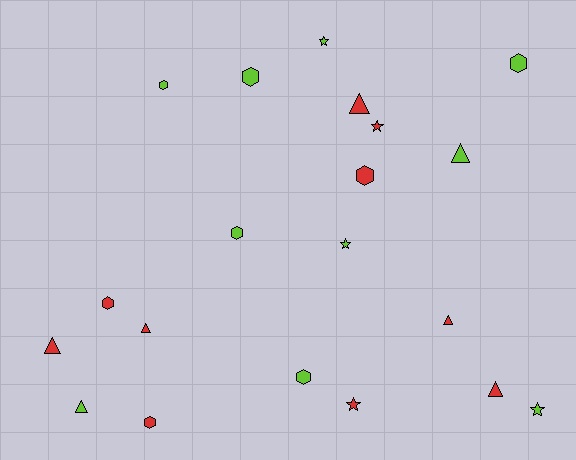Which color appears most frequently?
Lime, with 10 objects.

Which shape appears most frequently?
Hexagon, with 8 objects.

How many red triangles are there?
There are 5 red triangles.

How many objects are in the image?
There are 20 objects.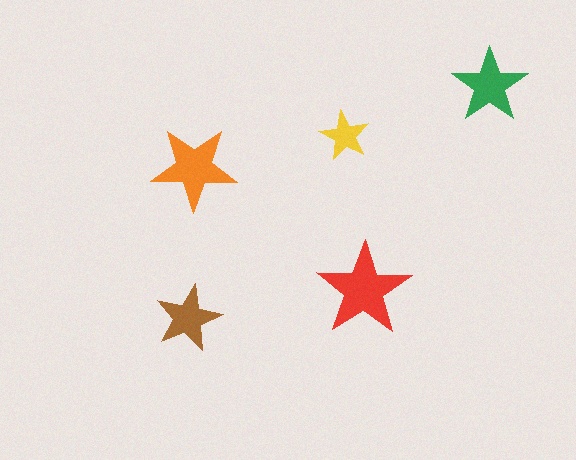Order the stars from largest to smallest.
the red one, the orange one, the green one, the brown one, the yellow one.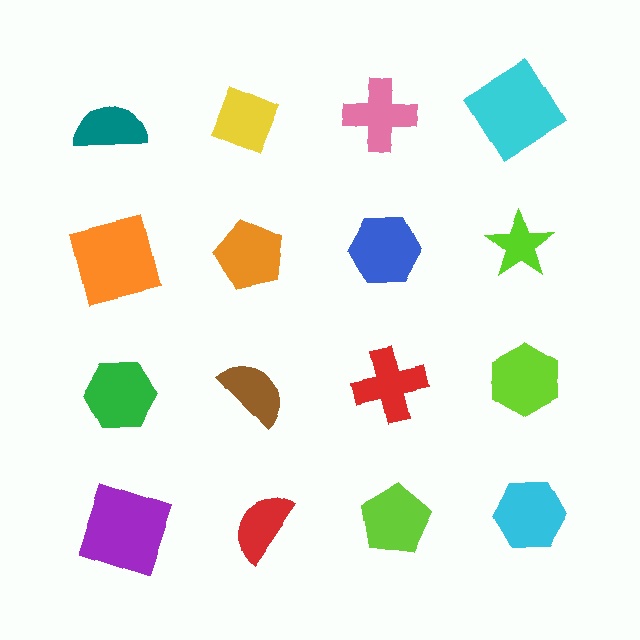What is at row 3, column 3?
A red cross.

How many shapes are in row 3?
4 shapes.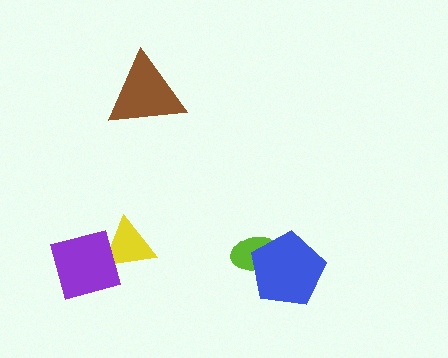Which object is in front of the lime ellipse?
The blue pentagon is in front of the lime ellipse.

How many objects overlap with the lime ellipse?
1 object overlaps with the lime ellipse.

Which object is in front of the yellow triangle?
The purple diamond is in front of the yellow triangle.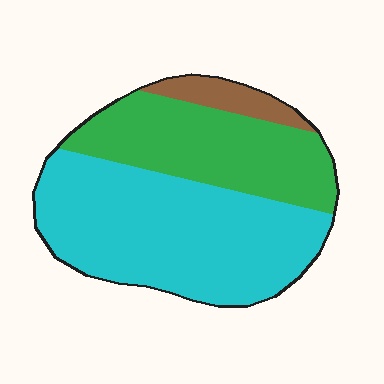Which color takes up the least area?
Brown, at roughly 10%.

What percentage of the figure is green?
Green covers about 35% of the figure.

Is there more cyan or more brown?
Cyan.